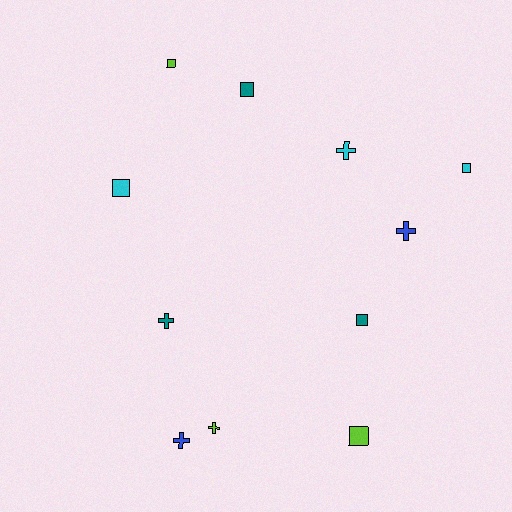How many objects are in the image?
There are 11 objects.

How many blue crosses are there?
There are 2 blue crosses.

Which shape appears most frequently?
Square, with 6 objects.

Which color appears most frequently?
Cyan, with 3 objects.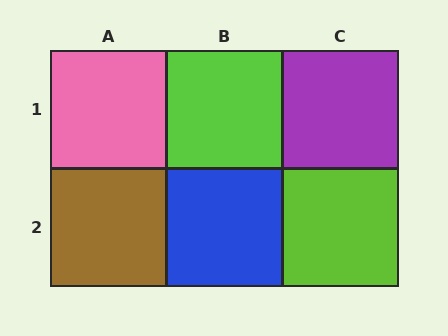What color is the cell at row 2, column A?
Brown.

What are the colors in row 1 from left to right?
Pink, lime, purple.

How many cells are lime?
2 cells are lime.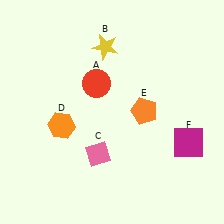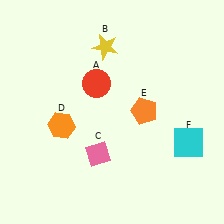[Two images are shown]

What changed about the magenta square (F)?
In Image 1, F is magenta. In Image 2, it changed to cyan.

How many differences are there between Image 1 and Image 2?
There is 1 difference between the two images.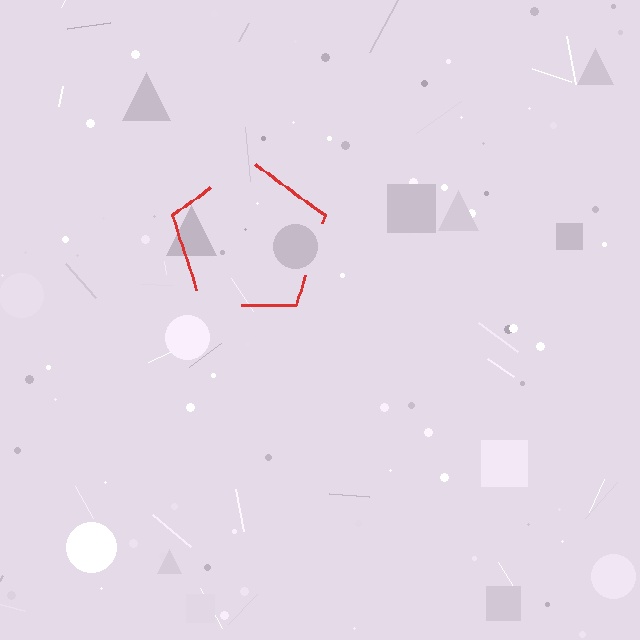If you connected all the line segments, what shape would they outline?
They would outline a pentagon.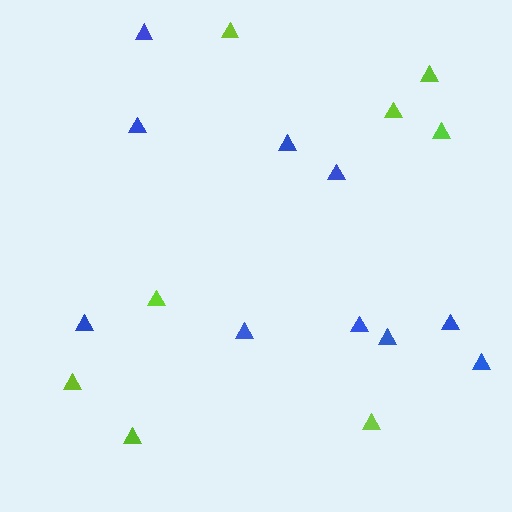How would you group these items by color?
There are 2 groups: one group of blue triangles (10) and one group of lime triangles (8).